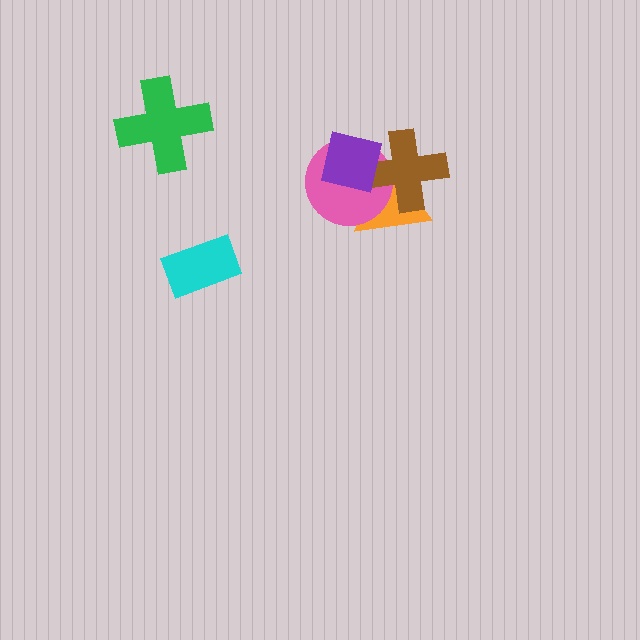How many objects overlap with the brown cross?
3 objects overlap with the brown cross.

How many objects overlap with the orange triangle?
3 objects overlap with the orange triangle.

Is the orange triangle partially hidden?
Yes, it is partially covered by another shape.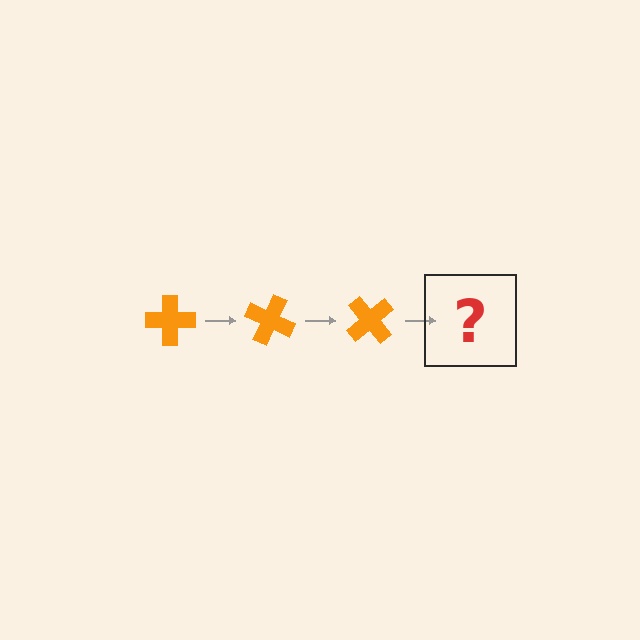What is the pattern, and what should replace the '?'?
The pattern is that the cross rotates 25 degrees each step. The '?' should be an orange cross rotated 75 degrees.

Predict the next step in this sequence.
The next step is an orange cross rotated 75 degrees.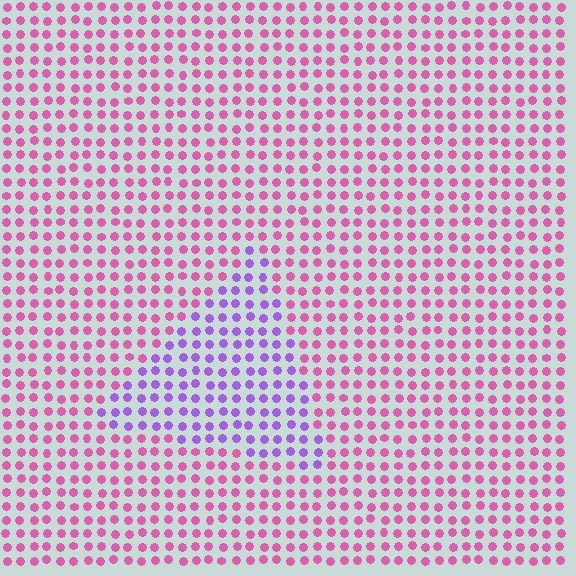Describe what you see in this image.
The image is filled with small pink elements in a uniform arrangement. A triangle-shaped region is visible where the elements are tinted to a slightly different hue, forming a subtle color boundary.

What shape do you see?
I see a triangle.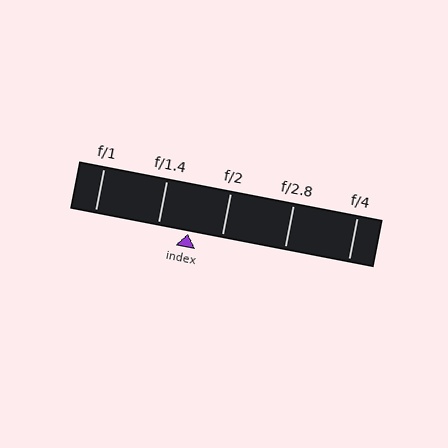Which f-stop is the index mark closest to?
The index mark is closest to f/1.4.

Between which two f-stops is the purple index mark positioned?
The index mark is between f/1.4 and f/2.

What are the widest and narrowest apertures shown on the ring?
The widest aperture shown is f/1 and the narrowest is f/4.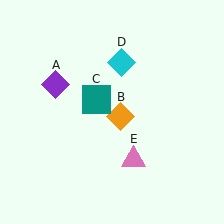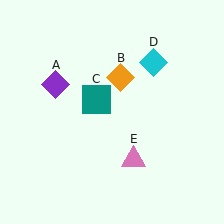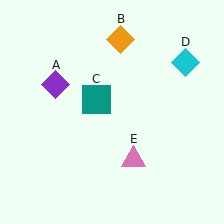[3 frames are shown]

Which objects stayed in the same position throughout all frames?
Purple diamond (object A) and teal square (object C) and pink triangle (object E) remained stationary.